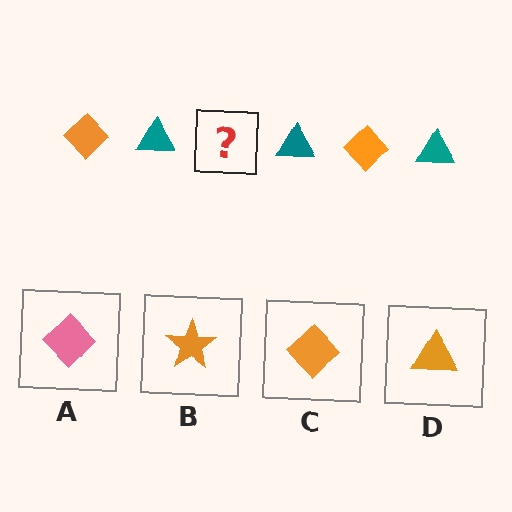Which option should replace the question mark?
Option C.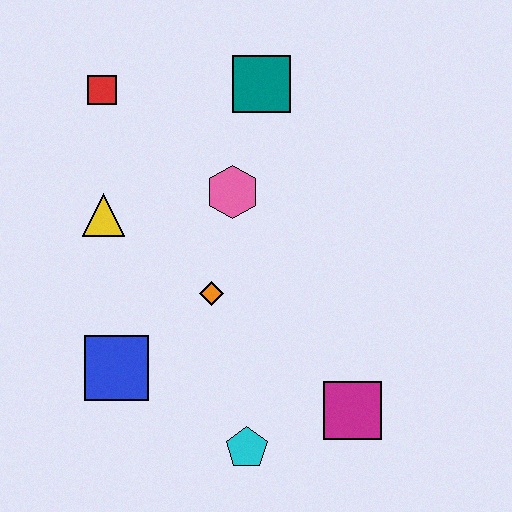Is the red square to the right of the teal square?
No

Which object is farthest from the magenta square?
The red square is farthest from the magenta square.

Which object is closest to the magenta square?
The cyan pentagon is closest to the magenta square.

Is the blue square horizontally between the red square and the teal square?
Yes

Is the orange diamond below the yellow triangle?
Yes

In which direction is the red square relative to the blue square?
The red square is above the blue square.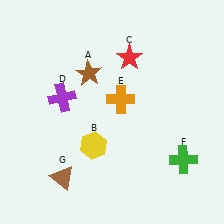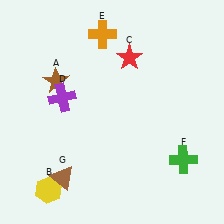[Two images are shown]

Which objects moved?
The objects that moved are: the brown star (A), the yellow hexagon (B), the orange cross (E).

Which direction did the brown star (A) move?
The brown star (A) moved left.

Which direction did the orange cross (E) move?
The orange cross (E) moved up.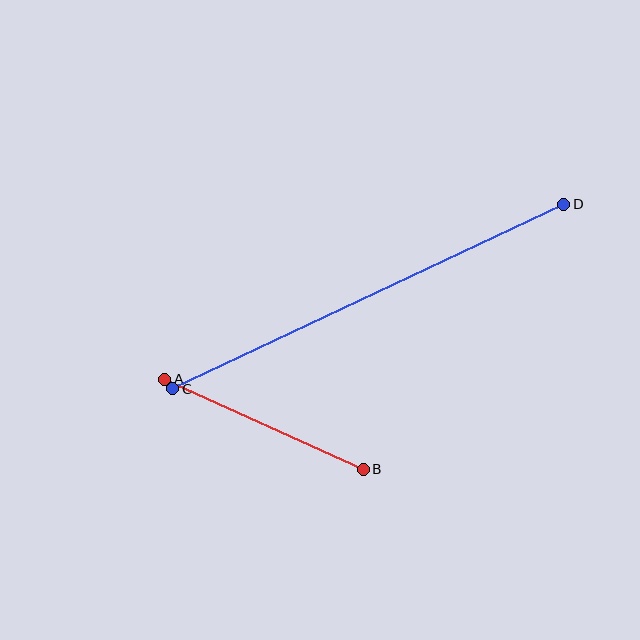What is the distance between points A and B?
The distance is approximately 218 pixels.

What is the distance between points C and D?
The distance is approximately 432 pixels.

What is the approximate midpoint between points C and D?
The midpoint is at approximately (368, 296) pixels.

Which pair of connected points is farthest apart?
Points C and D are farthest apart.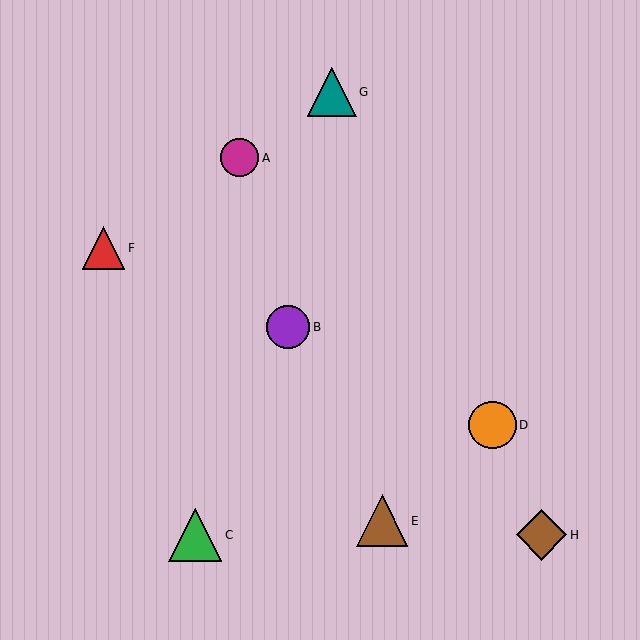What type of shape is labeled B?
Shape B is a purple circle.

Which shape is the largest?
The green triangle (labeled C) is the largest.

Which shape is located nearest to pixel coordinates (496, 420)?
The orange circle (labeled D) at (492, 425) is nearest to that location.